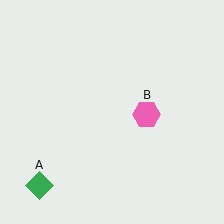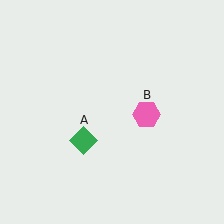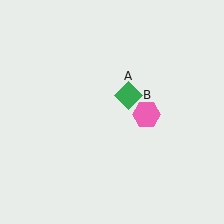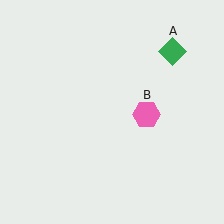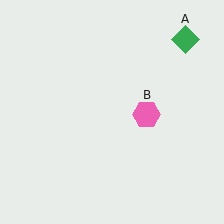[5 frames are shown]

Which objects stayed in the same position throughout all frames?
Pink hexagon (object B) remained stationary.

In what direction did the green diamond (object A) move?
The green diamond (object A) moved up and to the right.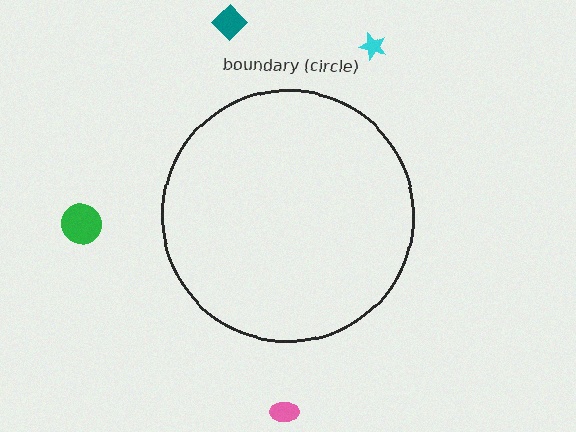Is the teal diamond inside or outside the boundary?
Outside.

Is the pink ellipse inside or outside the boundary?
Outside.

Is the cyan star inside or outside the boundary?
Outside.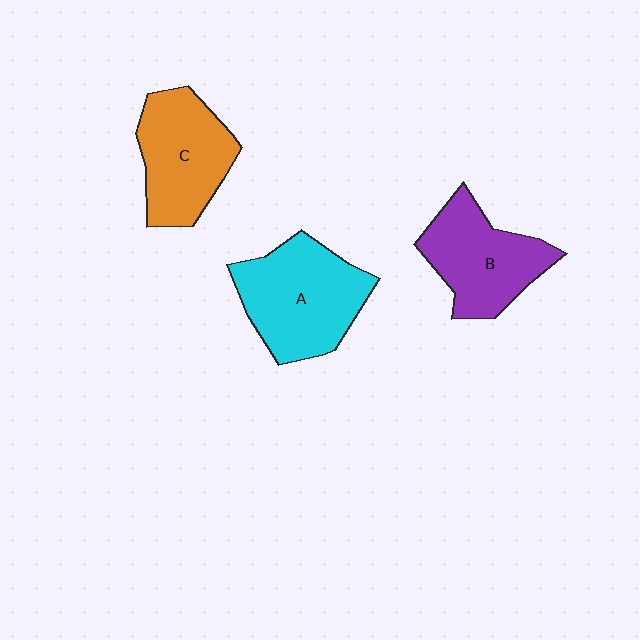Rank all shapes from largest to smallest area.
From largest to smallest: A (cyan), C (orange), B (purple).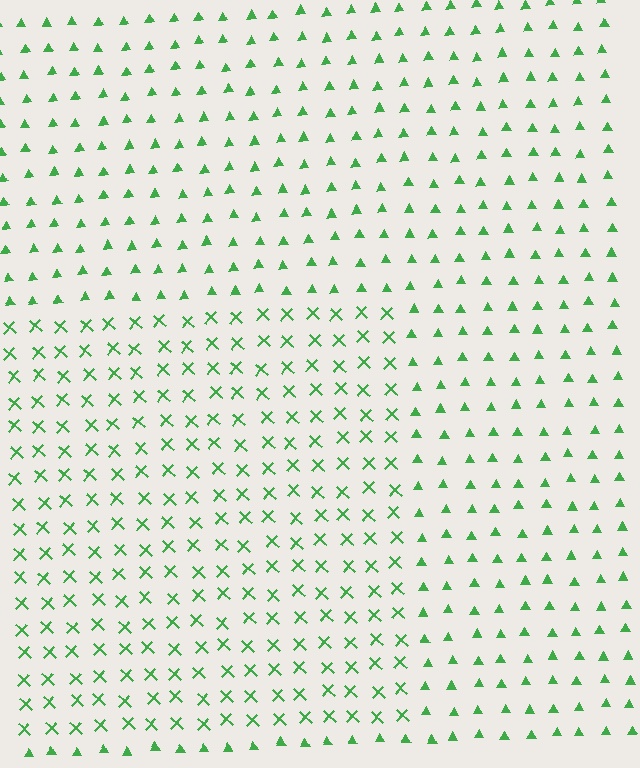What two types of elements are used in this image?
The image uses X marks inside the rectangle region and triangles outside it.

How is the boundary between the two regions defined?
The boundary is defined by a change in element shape: X marks inside vs. triangles outside. All elements share the same color and spacing.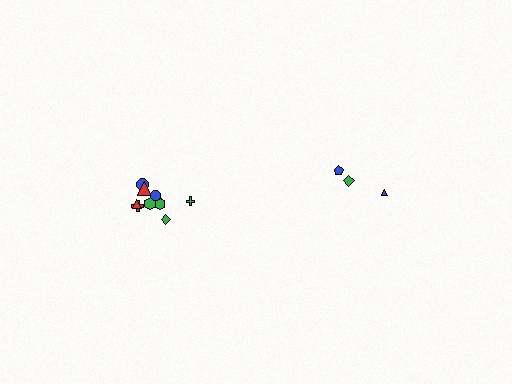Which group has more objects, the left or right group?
The left group.